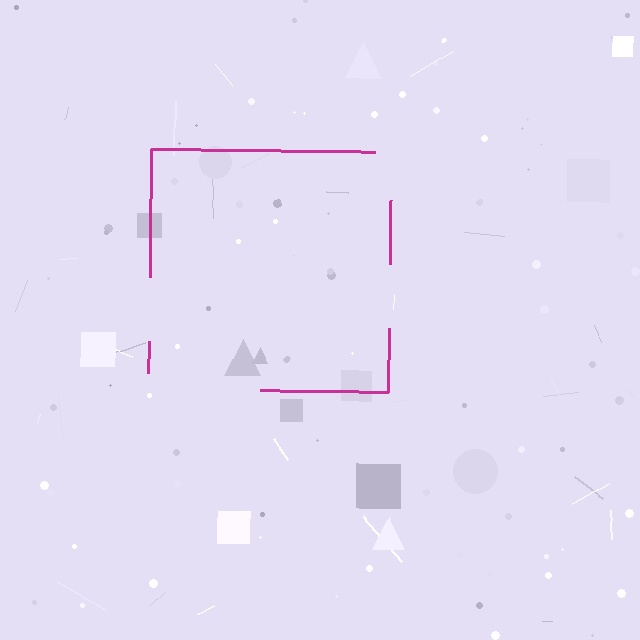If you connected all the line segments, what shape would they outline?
They would outline a square.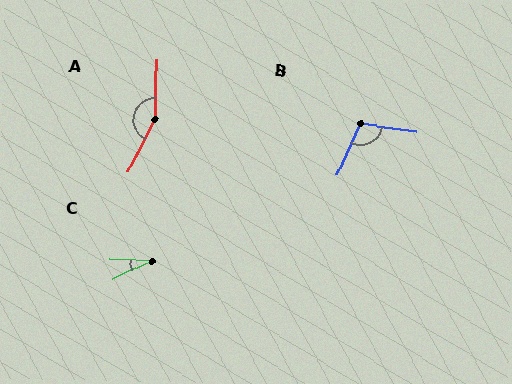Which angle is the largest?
A, at approximately 155 degrees.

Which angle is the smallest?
C, at approximately 28 degrees.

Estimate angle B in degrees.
Approximately 106 degrees.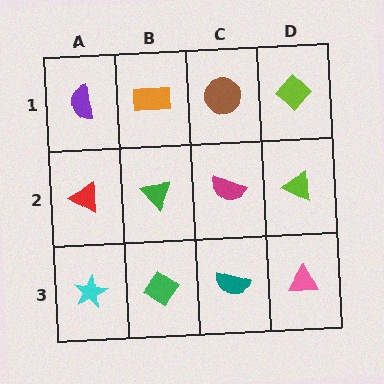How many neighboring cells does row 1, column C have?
3.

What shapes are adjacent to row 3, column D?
A lime triangle (row 2, column D), a teal semicircle (row 3, column C).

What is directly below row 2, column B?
A green diamond.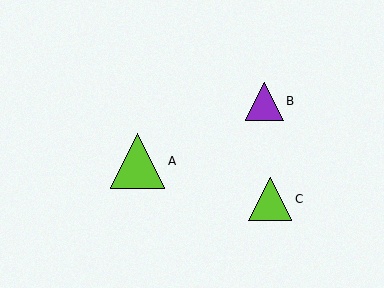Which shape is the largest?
The lime triangle (labeled A) is the largest.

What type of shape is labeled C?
Shape C is a lime triangle.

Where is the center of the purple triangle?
The center of the purple triangle is at (264, 101).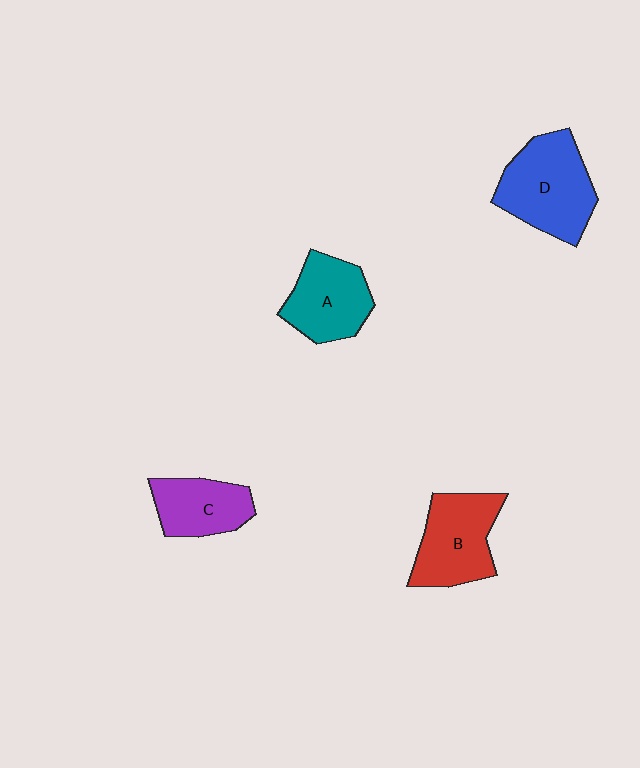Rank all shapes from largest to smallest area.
From largest to smallest: D (blue), B (red), A (teal), C (purple).